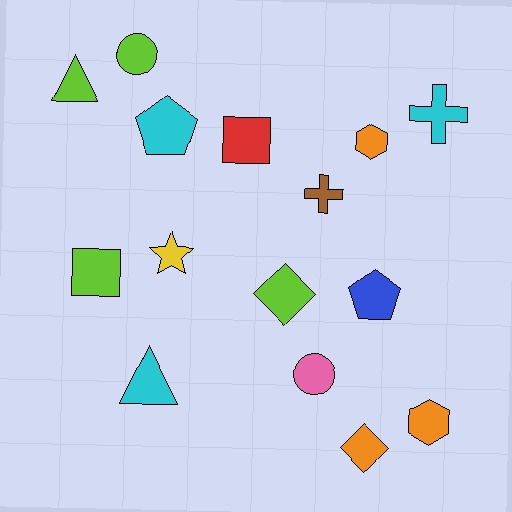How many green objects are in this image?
There are no green objects.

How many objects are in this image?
There are 15 objects.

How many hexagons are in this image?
There are 2 hexagons.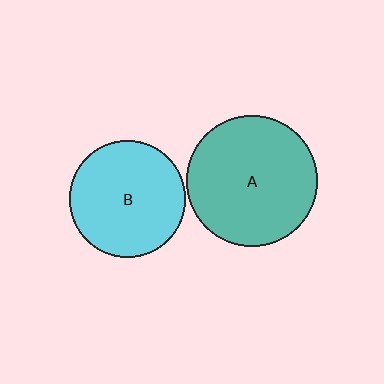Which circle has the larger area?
Circle A (teal).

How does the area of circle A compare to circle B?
Approximately 1.3 times.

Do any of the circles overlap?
No, none of the circles overlap.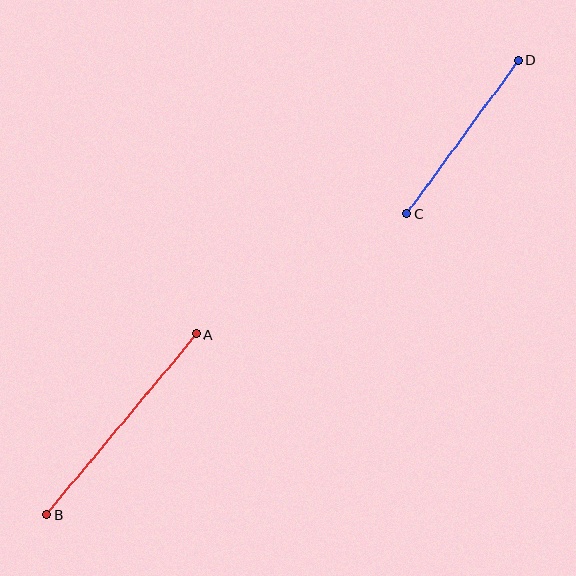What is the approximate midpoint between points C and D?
The midpoint is at approximately (463, 137) pixels.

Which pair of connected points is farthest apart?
Points A and B are farthest apart.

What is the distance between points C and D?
The distance is approximately 189 pixels.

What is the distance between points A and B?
The distance is approximately 234 pixels.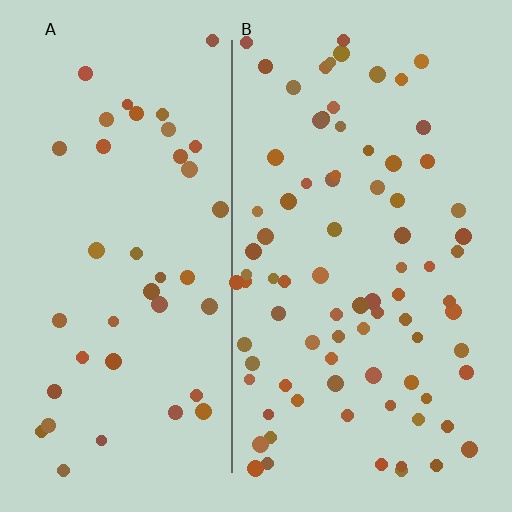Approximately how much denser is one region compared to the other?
Approximately 2.0× — region B over region A.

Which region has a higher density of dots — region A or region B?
B (the right).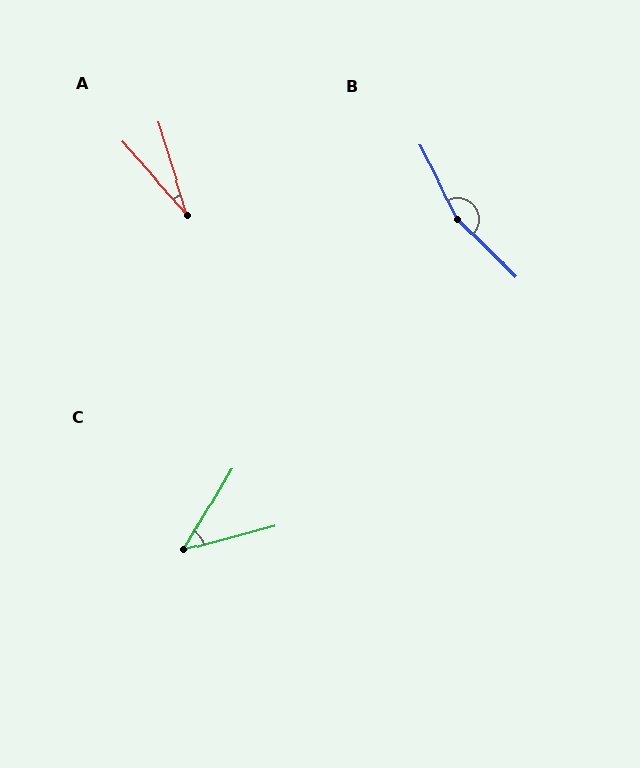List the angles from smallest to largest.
A (24°), C (45°), B (162°).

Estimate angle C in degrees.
Approximately 45 degrees.